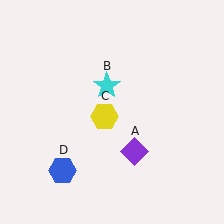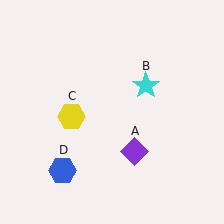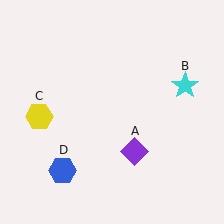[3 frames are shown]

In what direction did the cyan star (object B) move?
The cyan star (object B) moved right.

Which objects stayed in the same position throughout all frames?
Purple diamond (object A) and blue hexagon (object D) remained stationary.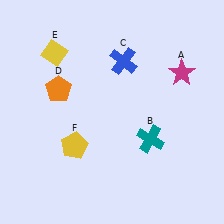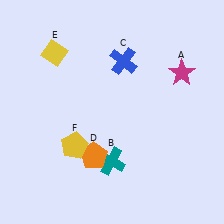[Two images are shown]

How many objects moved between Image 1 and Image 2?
2 objects moved between the two images.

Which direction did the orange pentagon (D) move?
The orange pentagon (D) moved down.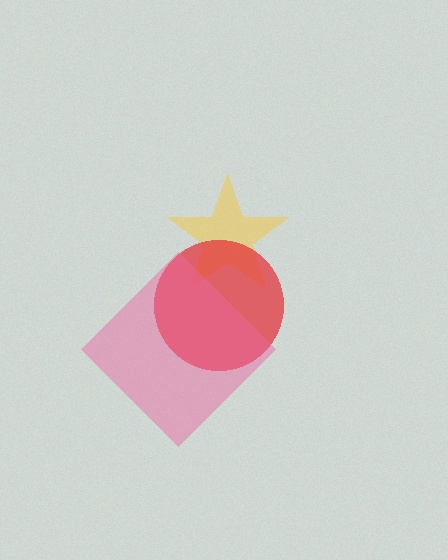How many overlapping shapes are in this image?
There are 3 overlapping shapes in the image.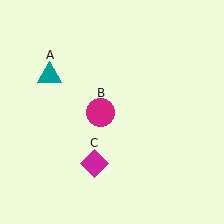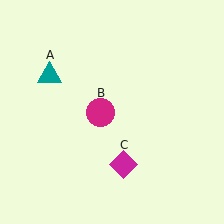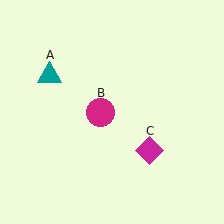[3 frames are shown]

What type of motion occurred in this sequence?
The magenta diamond (object C) rotated counterclockwise around the center of the scene.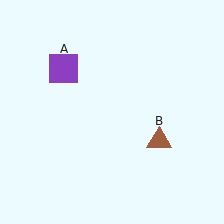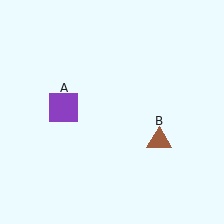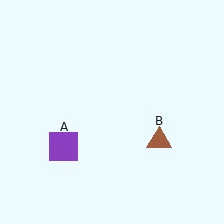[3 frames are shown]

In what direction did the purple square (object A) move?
The purple square (object A) moved down.